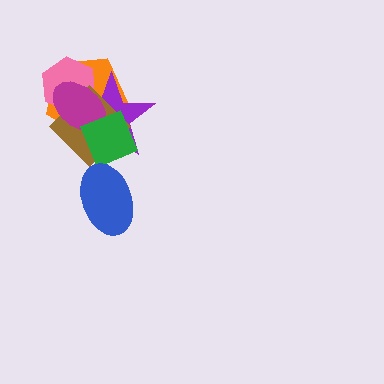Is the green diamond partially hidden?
Yes, it is partially covered by another shape.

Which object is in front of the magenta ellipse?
The green diamond is in front of the magenta ellipse.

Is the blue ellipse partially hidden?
No, no other shape covers it.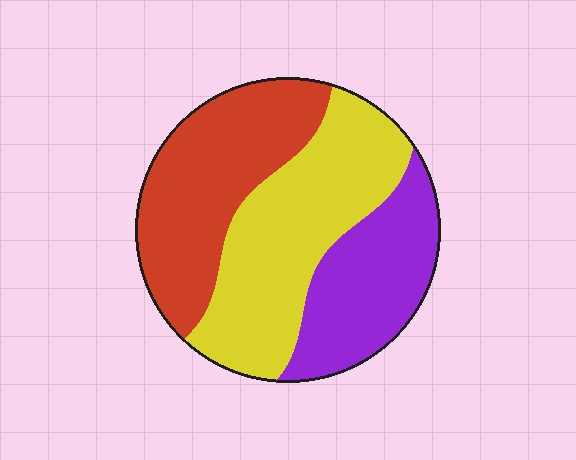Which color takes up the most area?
Yellow, at roughly 40%.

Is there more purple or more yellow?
Yellow.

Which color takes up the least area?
Purple, at roughly 25%.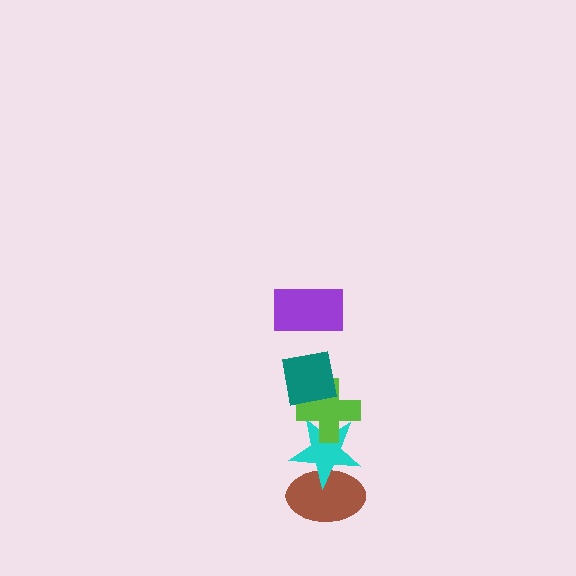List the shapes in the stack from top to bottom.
From top to bottom: the purple rectangle, the teal square, the lime cross, the cyan star, the brown ellipse.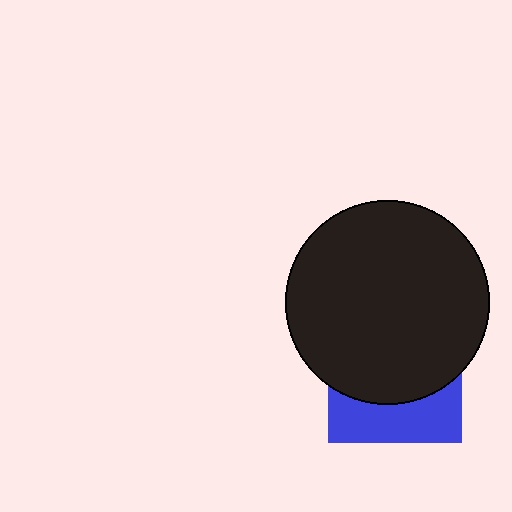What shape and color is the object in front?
The object in front is a black circle.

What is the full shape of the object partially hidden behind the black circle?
The partially hidden object is a blue square.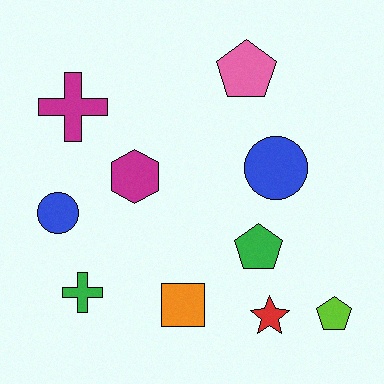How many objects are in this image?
There are 10 objects.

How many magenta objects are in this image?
There are 2 magenta objects.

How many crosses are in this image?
There are 2 crosses.